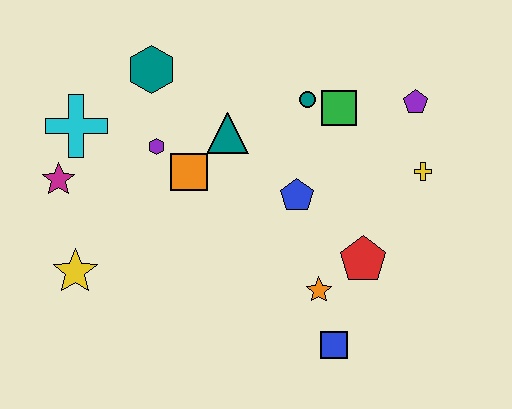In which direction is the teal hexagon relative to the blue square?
The teal hexagon is above the blue square.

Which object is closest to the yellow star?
The magenta star is closest to the yellow star.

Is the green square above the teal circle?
No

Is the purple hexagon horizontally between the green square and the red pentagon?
No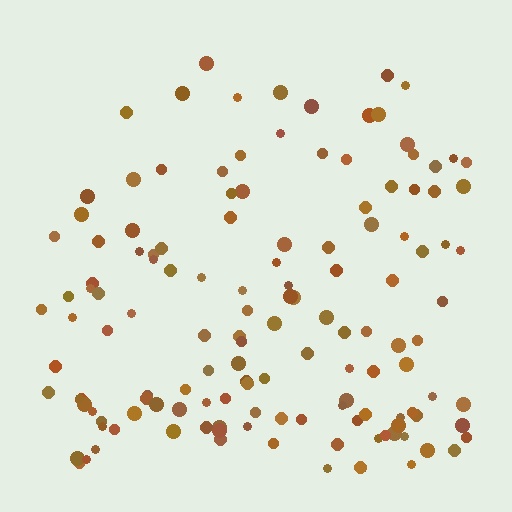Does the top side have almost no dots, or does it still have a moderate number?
Still a moderate number, just noticeably fewer than the bottom.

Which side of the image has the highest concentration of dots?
The bottom.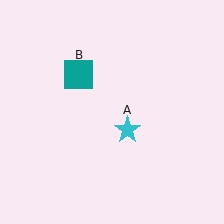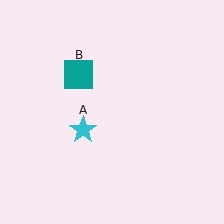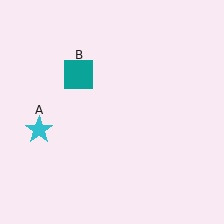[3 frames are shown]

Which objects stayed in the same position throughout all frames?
Teal square (object B) remained stationary.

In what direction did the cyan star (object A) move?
The cyan star (object A) moved left.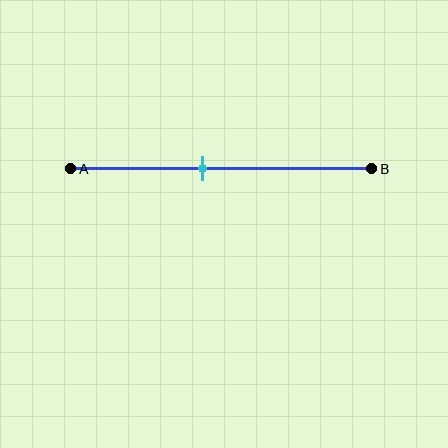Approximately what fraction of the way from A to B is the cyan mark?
The cyan mark is approximately 45% of the way from A to B.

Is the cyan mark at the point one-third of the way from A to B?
No, the mark is at about 45% from A, not at the 33% one-third point.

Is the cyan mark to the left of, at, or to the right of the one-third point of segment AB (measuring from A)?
The cyan mark is to the right of the one-third point of segment AB.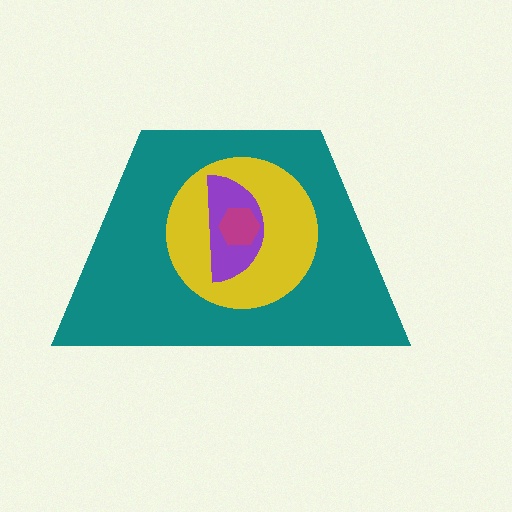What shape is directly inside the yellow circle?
The purple semicircle.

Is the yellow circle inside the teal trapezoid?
Yes.